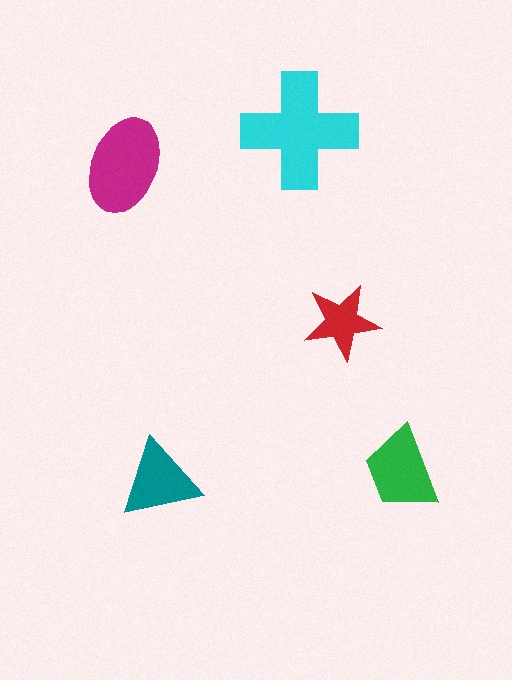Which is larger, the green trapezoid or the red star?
The green trapezoid.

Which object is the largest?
The cyan cross.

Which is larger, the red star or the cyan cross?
The cyan cross.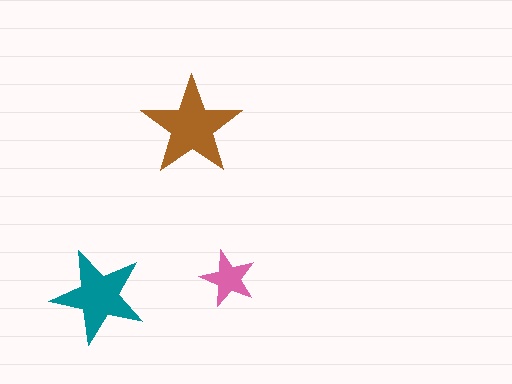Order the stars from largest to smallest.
the brown one, the teal one, the pink one.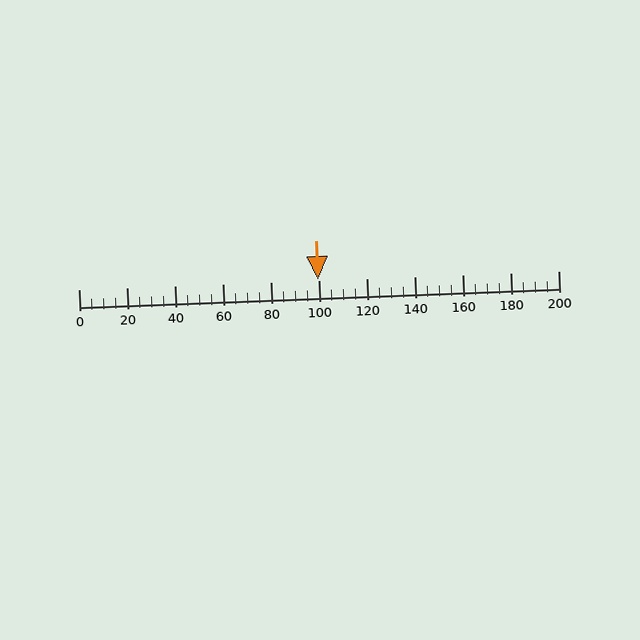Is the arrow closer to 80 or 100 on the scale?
The arrow is closer to 100.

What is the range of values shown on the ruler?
The ruler shows values from 0 to 200.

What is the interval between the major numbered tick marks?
The major tick marks are spaced 20 units apart.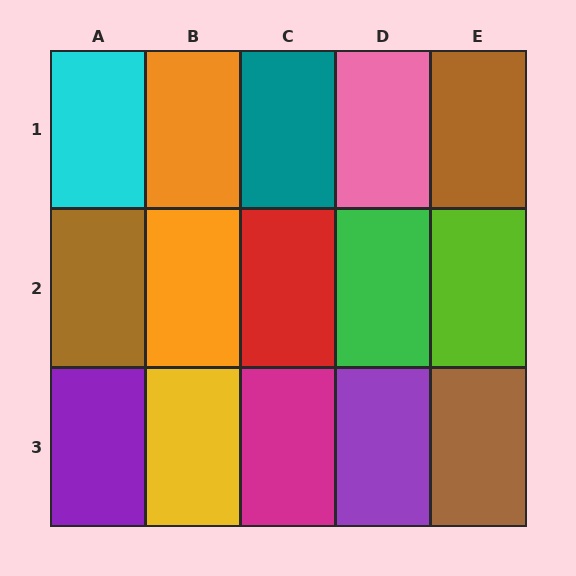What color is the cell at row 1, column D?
Pink.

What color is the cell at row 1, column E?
Brown.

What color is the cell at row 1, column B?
Orange.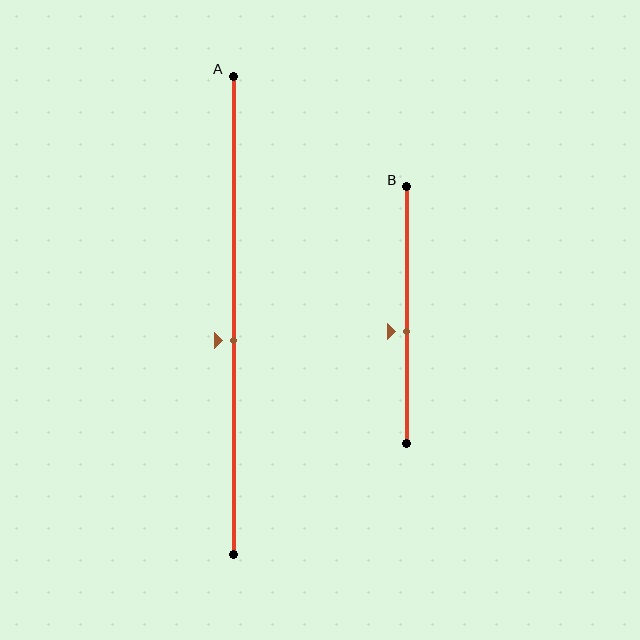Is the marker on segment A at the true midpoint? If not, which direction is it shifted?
No, the marker on segment A is shifted downward by about 5% of the segment length.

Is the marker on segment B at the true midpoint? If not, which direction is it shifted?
No, the marker on segment B is shifted downward by about 6% of the segment length.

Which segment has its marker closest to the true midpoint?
Segment A has its marker closest to the true midpoint.